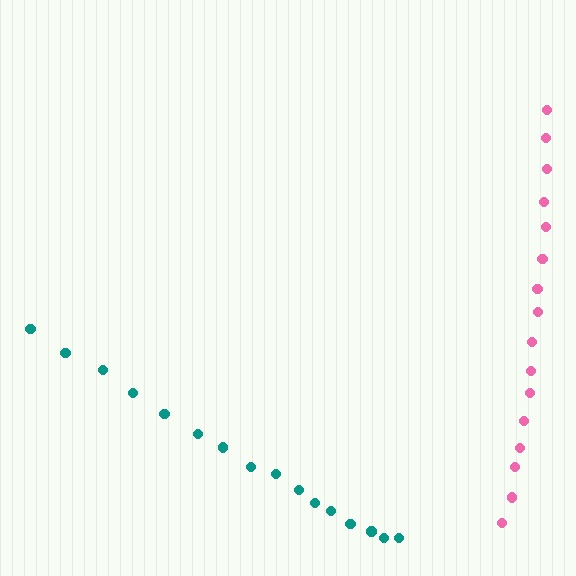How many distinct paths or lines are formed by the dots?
There are 2 distinct paths.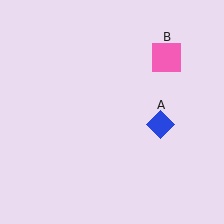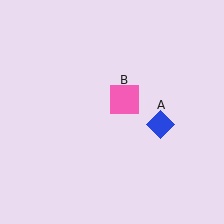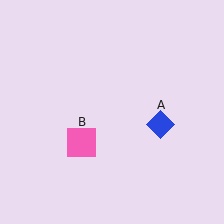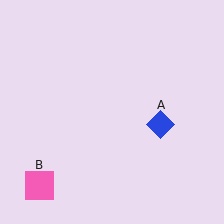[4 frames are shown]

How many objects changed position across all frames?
1 object changed position: pink square (object B).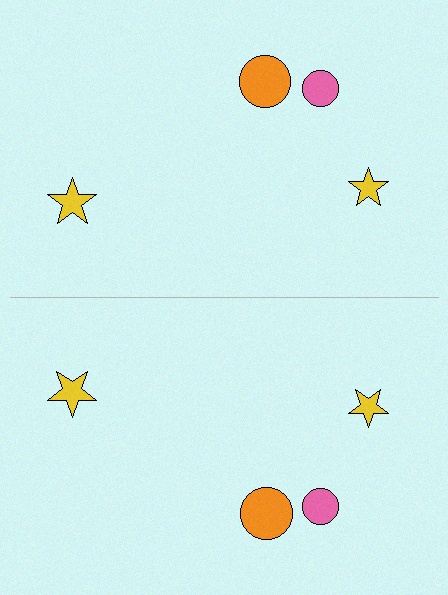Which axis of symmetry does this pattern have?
The pattern has a horizontal axis of symmetry running through the center of the image.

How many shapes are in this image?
There are 8 shapes in this image.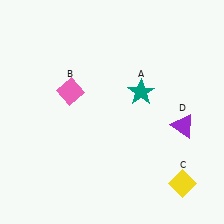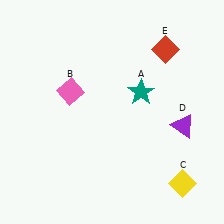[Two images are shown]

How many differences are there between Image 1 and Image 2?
There is 1 difference between the two images.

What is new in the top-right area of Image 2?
A red diamond (E) was added in the top-right area of Image 2.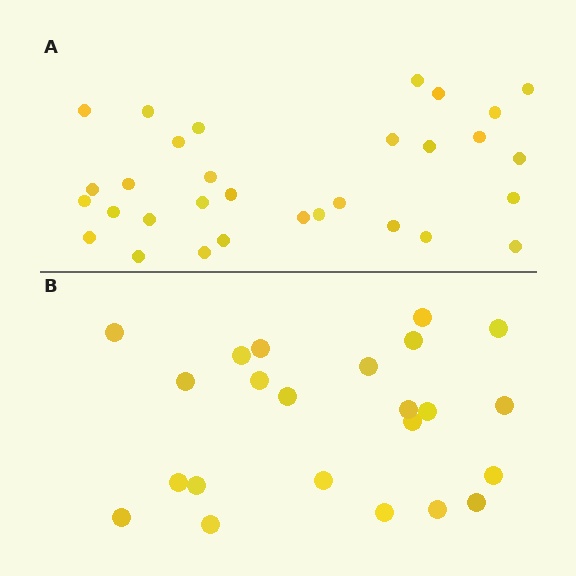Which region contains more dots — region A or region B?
Region A (the top region) has more dots.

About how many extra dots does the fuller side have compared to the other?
Region A has roughly 8 or so more dots than region B.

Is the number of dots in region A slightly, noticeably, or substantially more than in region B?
Region A has noticeably more, but not dramatically so. The ratio is roughly 1.3 to 1.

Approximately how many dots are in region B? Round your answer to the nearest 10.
About 20 dots. (The exact count is 23, which rounds to 20.)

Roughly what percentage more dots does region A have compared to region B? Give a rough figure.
About 35% more.